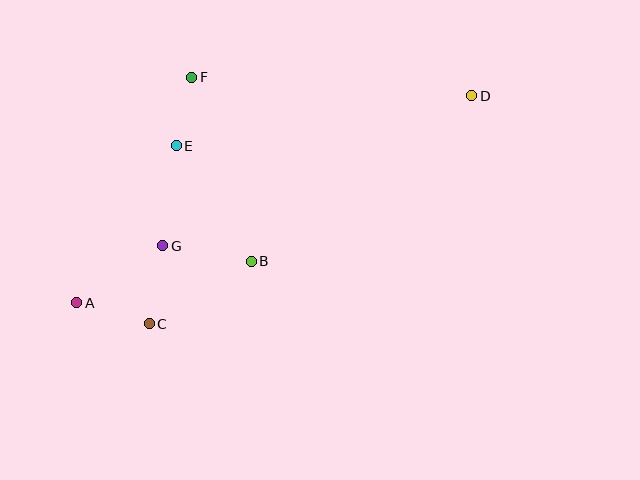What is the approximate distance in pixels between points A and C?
The distance between A and C is approximately 75 pixels.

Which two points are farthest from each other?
Points A and D are farthest from each other.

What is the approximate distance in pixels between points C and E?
The distance between C and E is approximately 180 pixels.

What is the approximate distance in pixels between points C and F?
The distance between C and F is approximately 250 pixels.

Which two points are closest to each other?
Points E and F are closest to each other.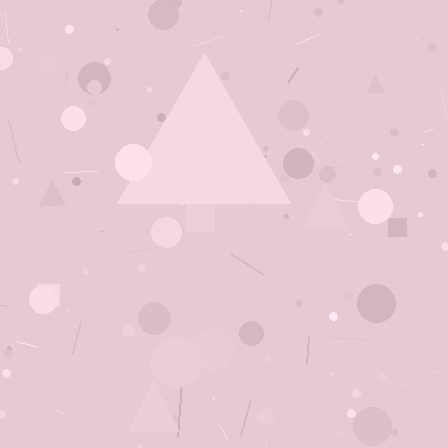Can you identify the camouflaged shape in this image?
The camouflaged shape is a triangle.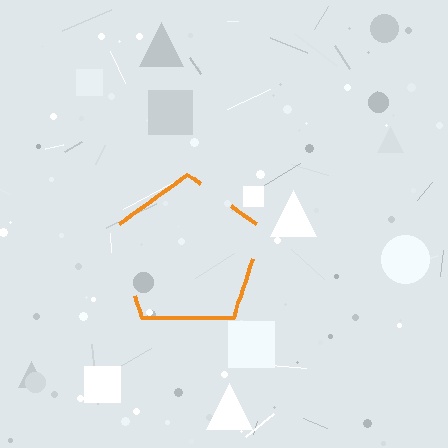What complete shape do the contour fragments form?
The contour fragments form a pentagon.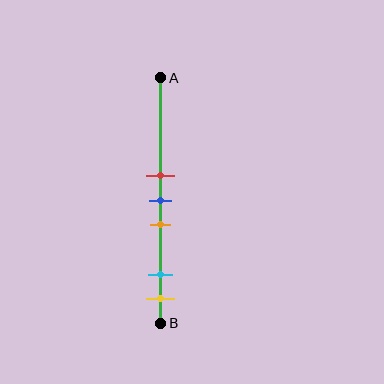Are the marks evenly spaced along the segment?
No, the marks are not evenly spaced.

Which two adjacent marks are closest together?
The red and blue marks are the closest adjacent pair.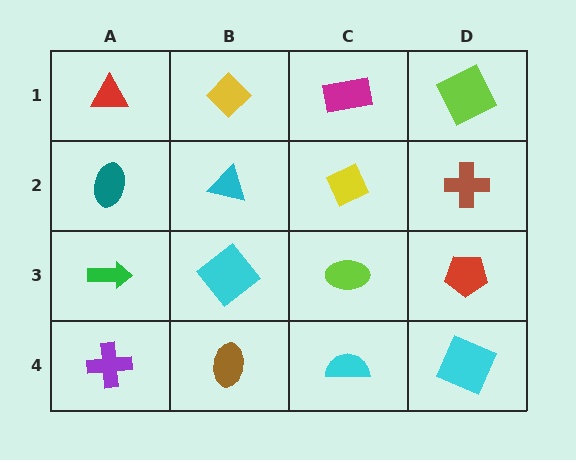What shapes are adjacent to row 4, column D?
A red pentagon (row 3, column D), a cyan semicircle (row 4, column C).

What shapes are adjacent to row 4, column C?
A lime ellipse (row 3, column C), a brown ellipse (row 4, column B), a cyan square (row 4, column D).